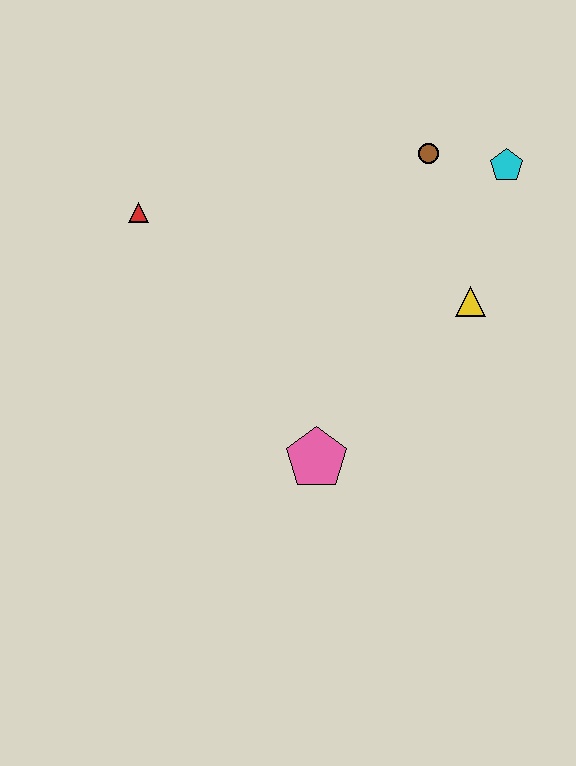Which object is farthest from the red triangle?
The cyan pentagon is farthest from the red triangle.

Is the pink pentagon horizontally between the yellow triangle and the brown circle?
No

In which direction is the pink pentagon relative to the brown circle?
The pink pentagon is below the brown circle.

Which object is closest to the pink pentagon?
The yellow triangle is closest to the pink pentagon.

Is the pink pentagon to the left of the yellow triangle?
Yes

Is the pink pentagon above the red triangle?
No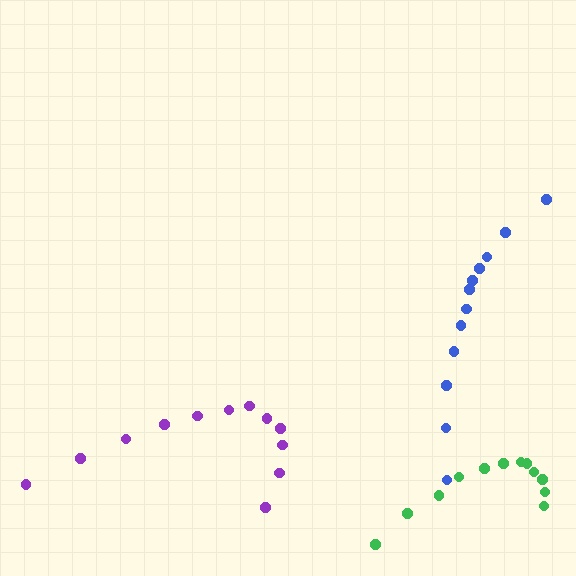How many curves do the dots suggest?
There are 3 distinct paths.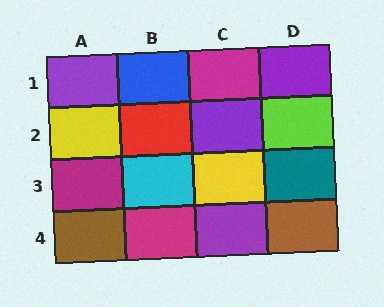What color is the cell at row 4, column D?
Brown.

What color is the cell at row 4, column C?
Purple.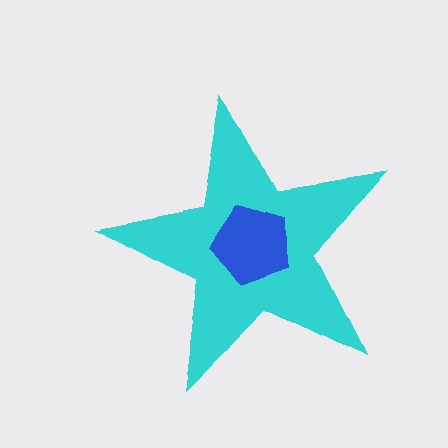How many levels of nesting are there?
2.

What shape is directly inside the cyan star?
The blue pentagon.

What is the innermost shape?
The blue pentagon.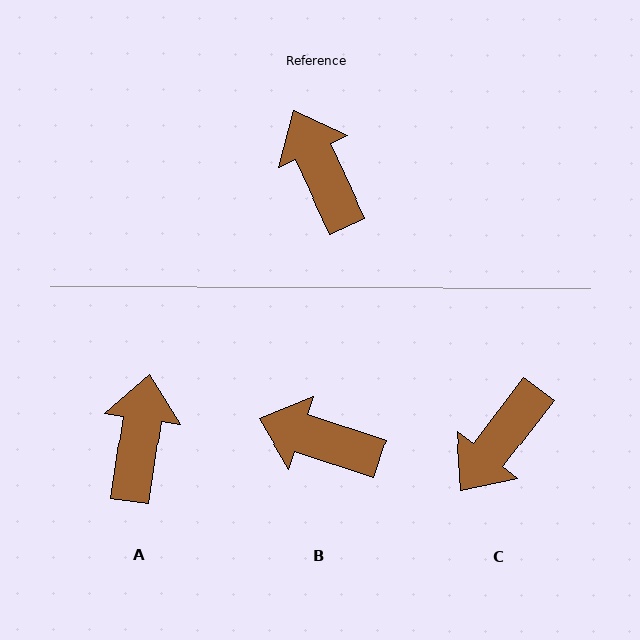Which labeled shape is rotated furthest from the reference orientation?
C, about 118 degrees away.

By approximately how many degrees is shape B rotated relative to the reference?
Approximately 47 degrees counter-clockwise.